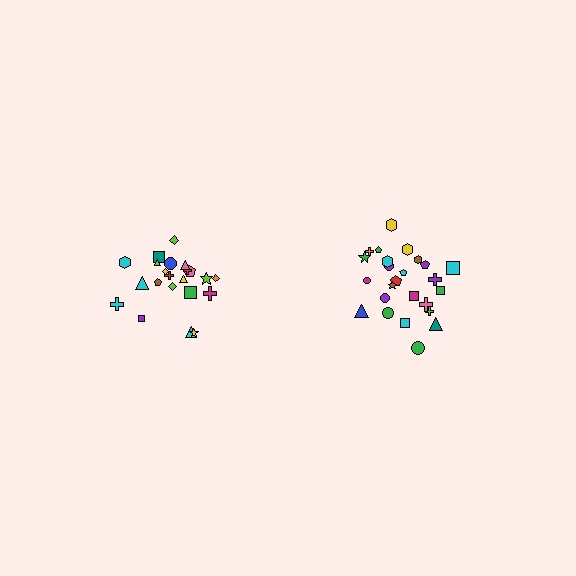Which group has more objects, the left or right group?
The right group.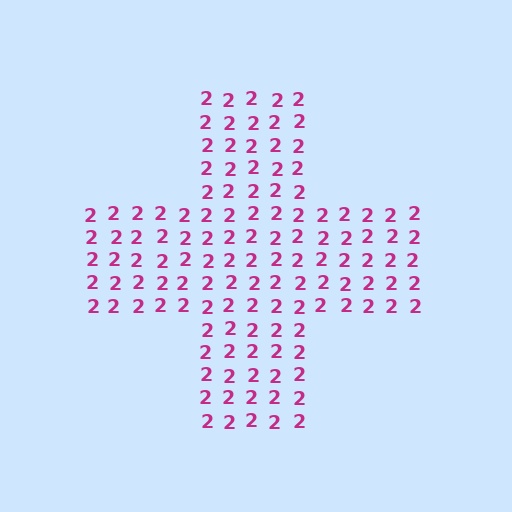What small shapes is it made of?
It is made of small digit 2's.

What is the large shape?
The large shape is a cross.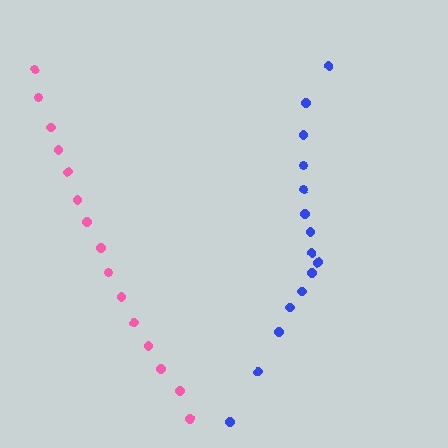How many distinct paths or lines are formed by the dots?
There are 2 distinct paths.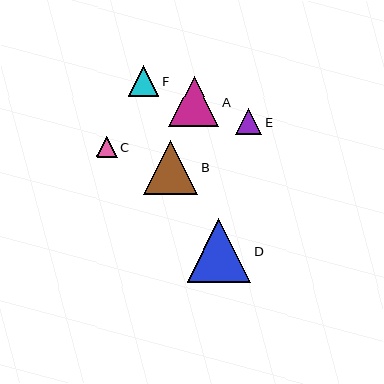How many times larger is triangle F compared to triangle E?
Triangle F is approximately 1.2 times the size of triangle E.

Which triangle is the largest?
Triangle D is the largest with a size of approximately 64 pixels.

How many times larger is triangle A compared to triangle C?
Triangle A is approximately 2.4 times the size of triangle C.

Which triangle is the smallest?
Triangle C is the smallest with a size of approximately 21 pixels.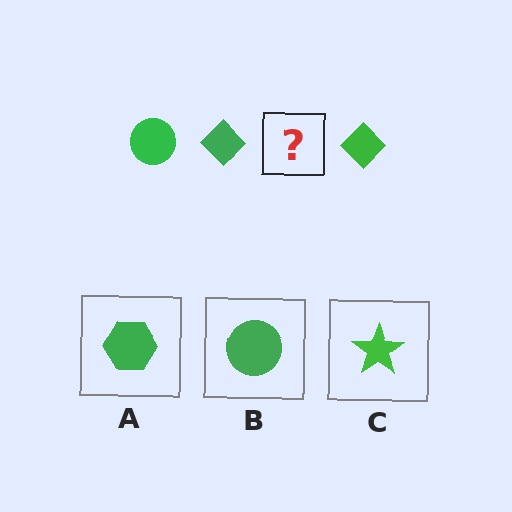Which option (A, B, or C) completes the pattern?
B.